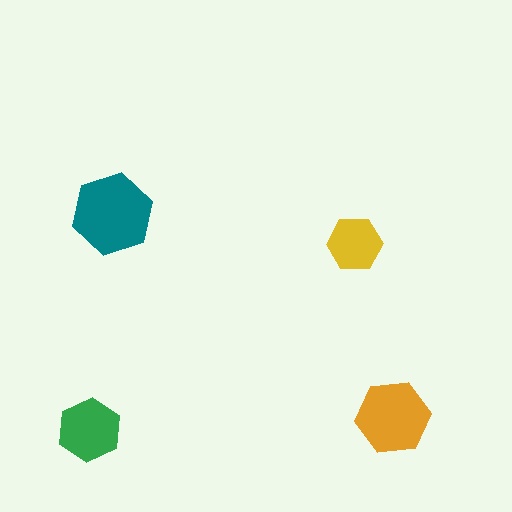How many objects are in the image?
There are 4 objects in the image.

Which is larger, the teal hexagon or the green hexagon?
The teal one.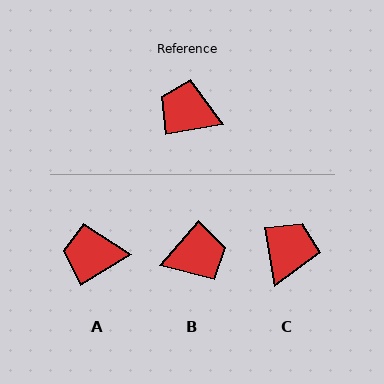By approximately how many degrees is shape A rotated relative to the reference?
Approximately 21 degrees counter-clockwise.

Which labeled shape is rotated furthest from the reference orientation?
B, about 141 degrees away.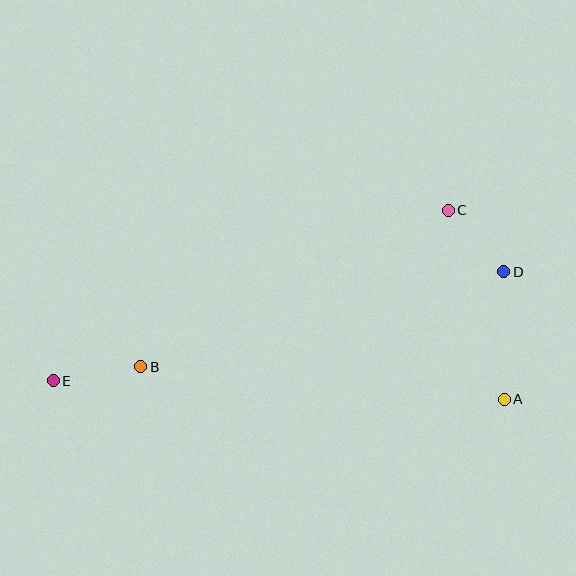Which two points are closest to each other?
Points C and D are closest to each other.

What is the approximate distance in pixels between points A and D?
The distance between A and D is approximately 128 pixels.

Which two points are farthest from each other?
Points D and E are farthest from each other.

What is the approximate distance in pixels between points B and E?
The distance between B and E is approximately 88 pixels.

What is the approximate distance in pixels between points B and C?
The distance between B and C is approximately 345 pixels.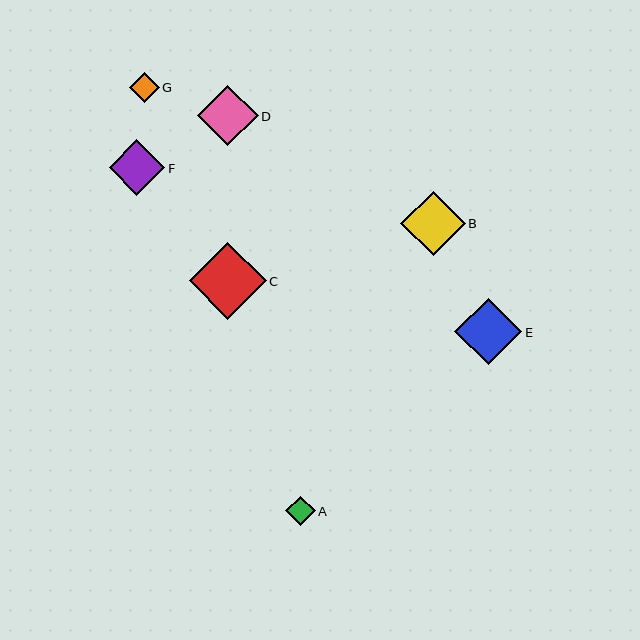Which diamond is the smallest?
Diamond G is the smallest with a size of approximately 29 pixels.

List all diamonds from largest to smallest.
From largest to smallest: C, E, B, D, F, A, G.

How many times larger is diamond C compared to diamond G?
Diamond C is approximately 2.6 times the size of diamond G.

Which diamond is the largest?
Diamond C is the largest with a size of approximately 77 pixels.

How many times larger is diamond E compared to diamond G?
Diamond E is approximately 2.3 times the size of diamond G.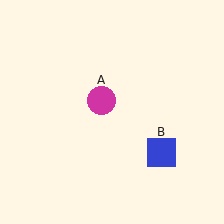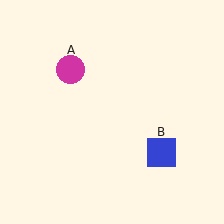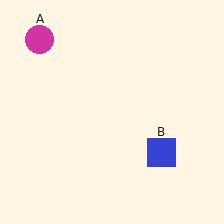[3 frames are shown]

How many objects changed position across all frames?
1 object changed position: magenta circle (object A).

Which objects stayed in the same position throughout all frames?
Blue square (object B) remained stationary.